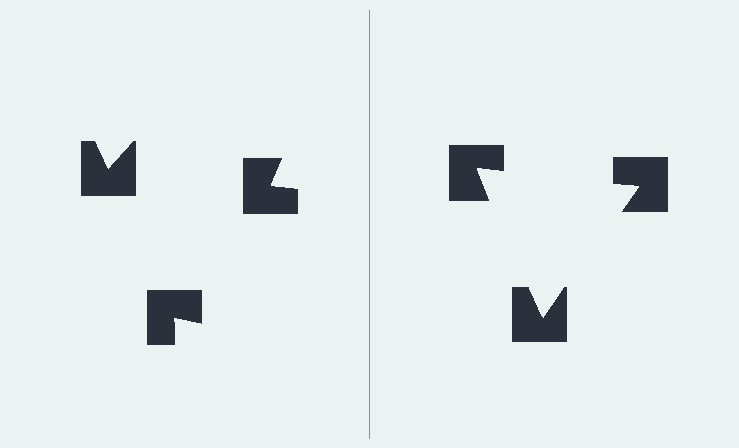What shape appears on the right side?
An illusory triangle.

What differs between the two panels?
The notched squares are positioned identically on both sides; only the wedge orientations differ. On the right they align to a triangle; on the left they are misaligned.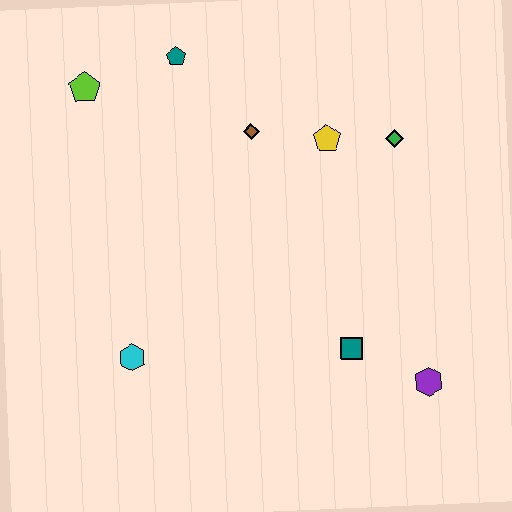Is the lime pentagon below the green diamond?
No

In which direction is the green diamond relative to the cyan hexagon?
The green diamond is to the right of the cyan hexagon.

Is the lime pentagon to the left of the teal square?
Yes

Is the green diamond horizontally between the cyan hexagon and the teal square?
No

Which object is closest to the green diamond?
The yellow pentagon is closest to the green diamond.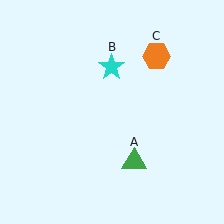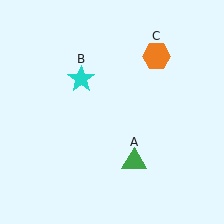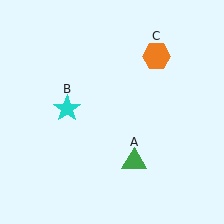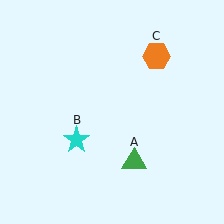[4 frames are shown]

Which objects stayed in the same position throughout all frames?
Green triangle (object A) and orange hexagon (object C) remained stationary.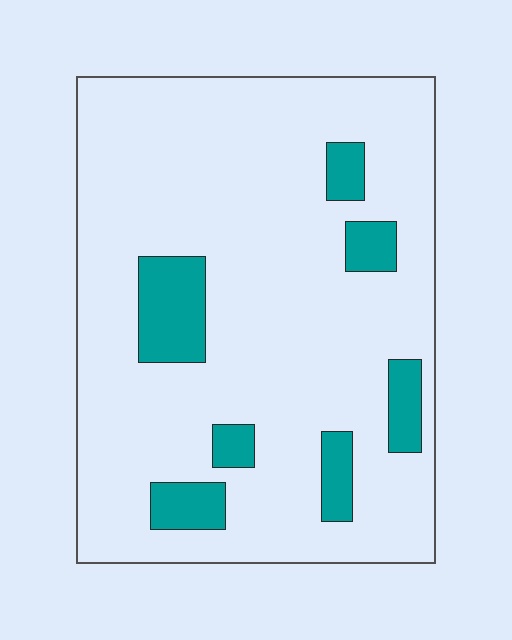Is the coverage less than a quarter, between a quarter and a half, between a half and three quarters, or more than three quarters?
Less than a quarter.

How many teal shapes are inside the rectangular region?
7.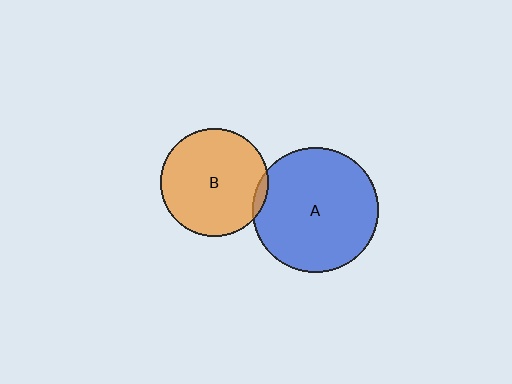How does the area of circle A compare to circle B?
Approximately 1.4 times.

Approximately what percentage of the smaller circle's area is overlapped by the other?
Approximately 5%.